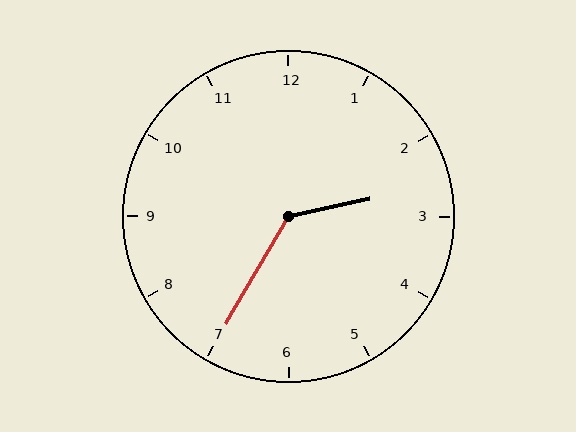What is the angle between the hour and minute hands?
Approximately 132 degrees.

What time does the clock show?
2:35.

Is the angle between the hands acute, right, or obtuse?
It is obtuse.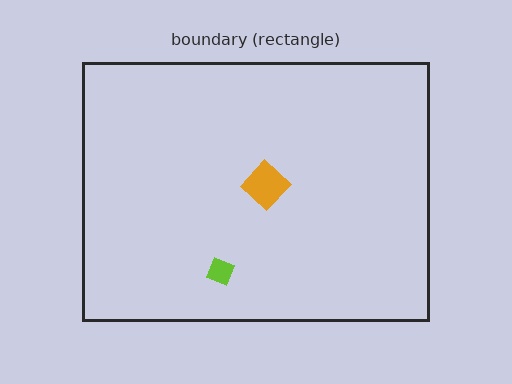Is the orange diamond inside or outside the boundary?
Inside.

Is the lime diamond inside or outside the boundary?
Inside.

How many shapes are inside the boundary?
2 inside, 0 outside.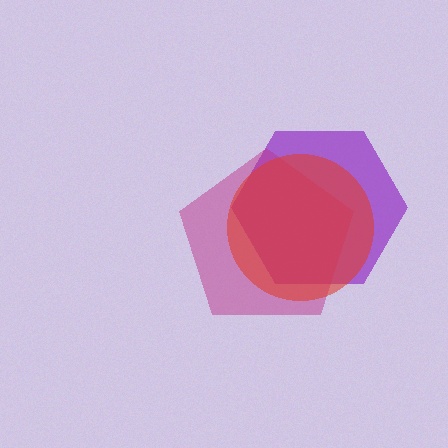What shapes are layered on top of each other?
The layered shapes are: a purple hexagon, a magenta pentagon, a red circle.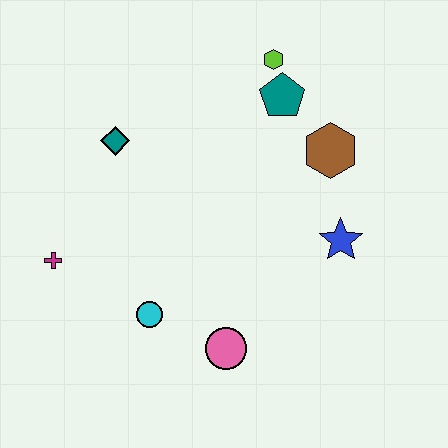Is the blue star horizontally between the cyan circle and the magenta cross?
No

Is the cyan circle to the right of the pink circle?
No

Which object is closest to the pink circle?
The cyan circle is closest to the pink circle.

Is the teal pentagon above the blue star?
Yes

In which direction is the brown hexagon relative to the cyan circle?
The brown hexagon is to the right of the cyan circle.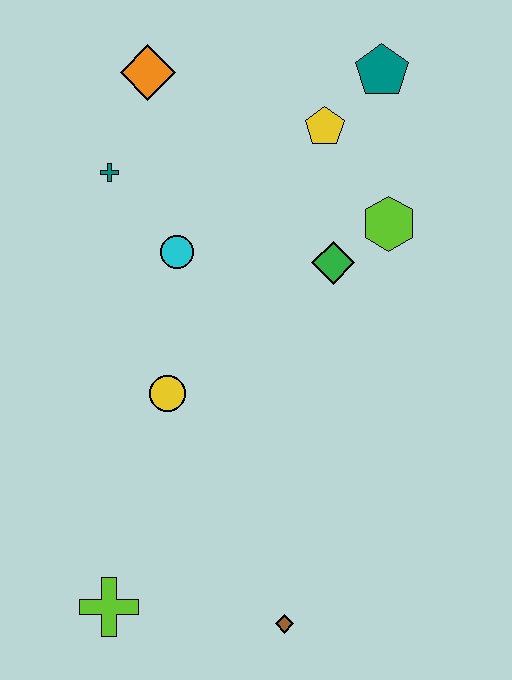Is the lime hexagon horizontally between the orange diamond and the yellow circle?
No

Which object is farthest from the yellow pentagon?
The lime cross is farthest from the yellow pentagon.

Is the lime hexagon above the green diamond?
Yes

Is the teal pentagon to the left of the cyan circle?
No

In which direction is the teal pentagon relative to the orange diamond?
The teal pentagon is to the right of the orange diamond.